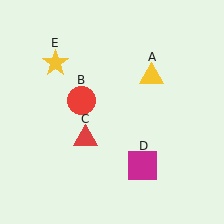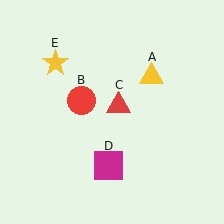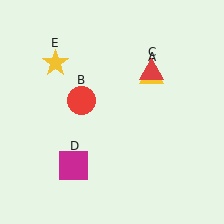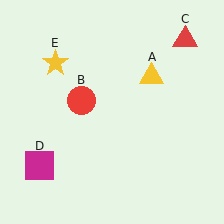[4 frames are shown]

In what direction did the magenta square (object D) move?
The magenta square (object D) moved left.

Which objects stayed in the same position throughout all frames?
Yellow triangle (object A) and red circle (object B) and yellow star (object E) remained stationary.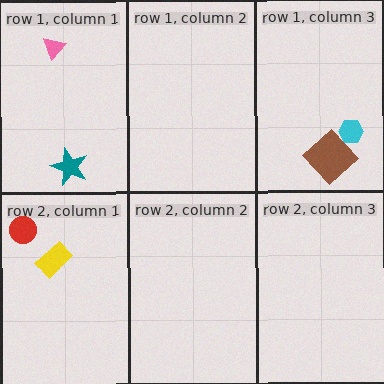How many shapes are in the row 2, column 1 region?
2.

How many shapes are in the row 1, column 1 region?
2.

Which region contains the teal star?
The row 1, column 1 region.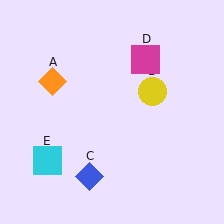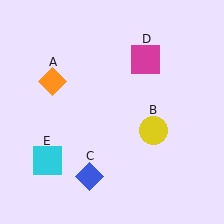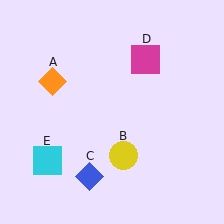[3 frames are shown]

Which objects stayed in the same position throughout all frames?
Orange diamond (object A) and blue diamond (object C) and magenta square (object D) and cyan square (object E) remained stationary.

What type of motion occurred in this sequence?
The yellow circle (object B) rotated clockwise around the center of the scene.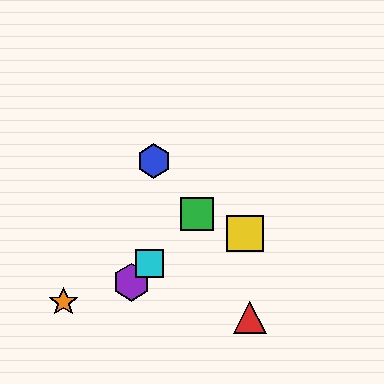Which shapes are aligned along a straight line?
The green square, the purple hexagon, the cyan square are aligned along a straight line.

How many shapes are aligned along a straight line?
3 shapes (the green square, the purple hexagon, the cyan square) are aligned along a straight line.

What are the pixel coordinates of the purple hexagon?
The purple hexagon is at (131, 282).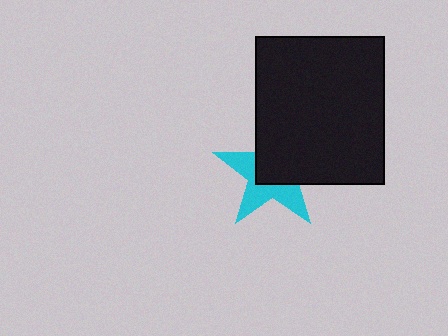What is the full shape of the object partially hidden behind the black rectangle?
The partially hidden object is a cyan star.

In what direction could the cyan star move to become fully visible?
The cyan star could move toward the lower-left. That would shift it out from behind the black rectangle entirely.